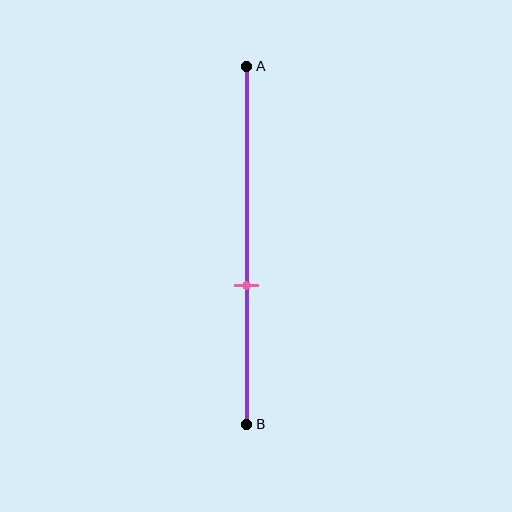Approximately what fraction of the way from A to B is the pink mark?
The pink mark is approximately 60% of the way from A to B.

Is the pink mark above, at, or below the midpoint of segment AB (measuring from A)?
The pink mark is below the midpoint of segment AB.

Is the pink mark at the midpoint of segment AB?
No, the mark is at about 60% from A, not at the 50% midpoint.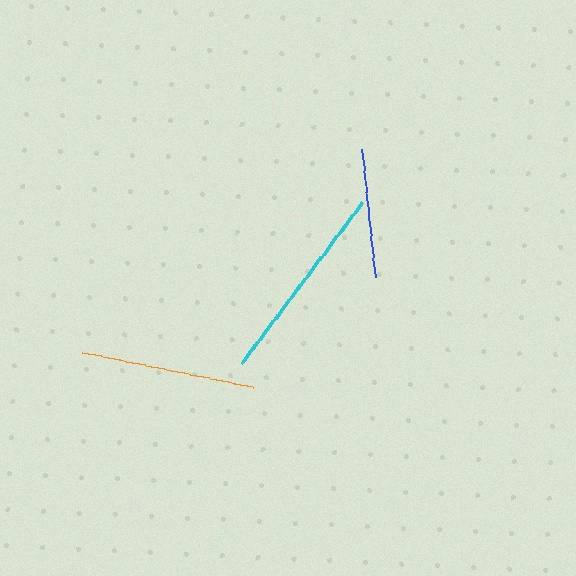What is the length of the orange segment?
The orange segment is approximately 176 pixels long.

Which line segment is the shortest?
The blue line is the shortest at approximately 128 pixels.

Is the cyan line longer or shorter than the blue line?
The cyan line is longer than the blue line.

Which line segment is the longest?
The cyan line is the longest at approximately 201 pixels.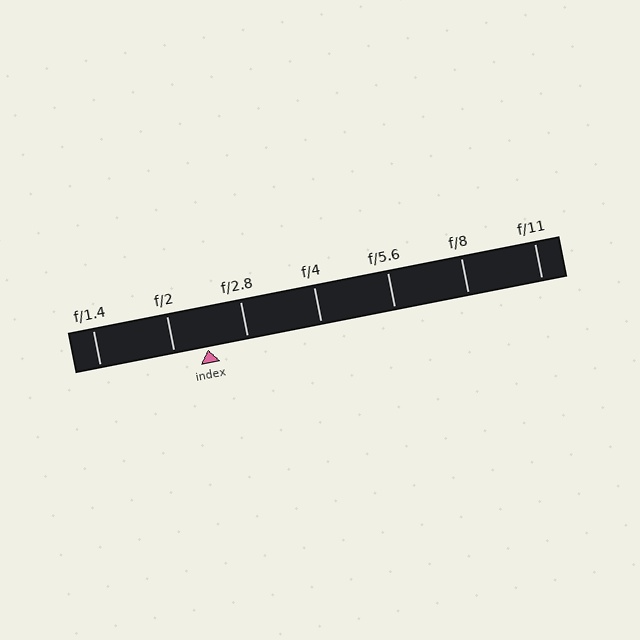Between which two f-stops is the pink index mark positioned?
The index mark is between f/2 and f/2.8.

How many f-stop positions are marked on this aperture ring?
There are 7 f-stop positions marked.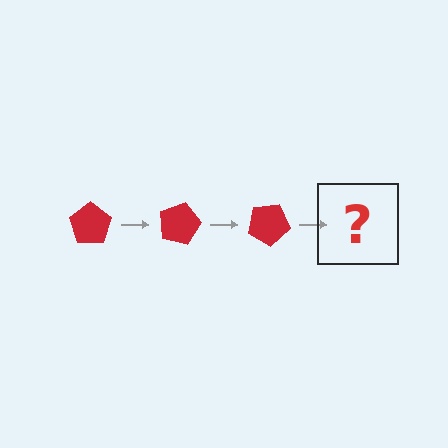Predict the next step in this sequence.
The next step is a red pentagon rotated 45 degrees.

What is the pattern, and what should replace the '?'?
The pattern is that the pentagon rotates 15 degrees each step. The '?' should be a red pentagon rotated 45 degrees.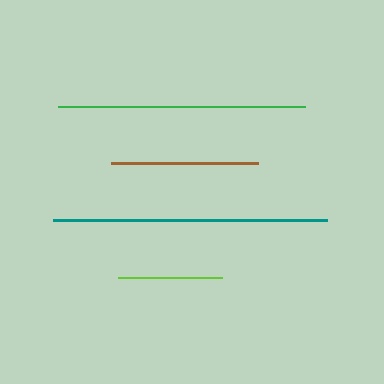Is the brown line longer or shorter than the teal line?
The teal line is longer than the brown line.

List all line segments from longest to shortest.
From longest to shortest: teal, green, brown, lime.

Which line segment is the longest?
The teal line is the longest at approximately 275 pixels.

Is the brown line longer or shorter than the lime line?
The brown line is longer than the lime line.